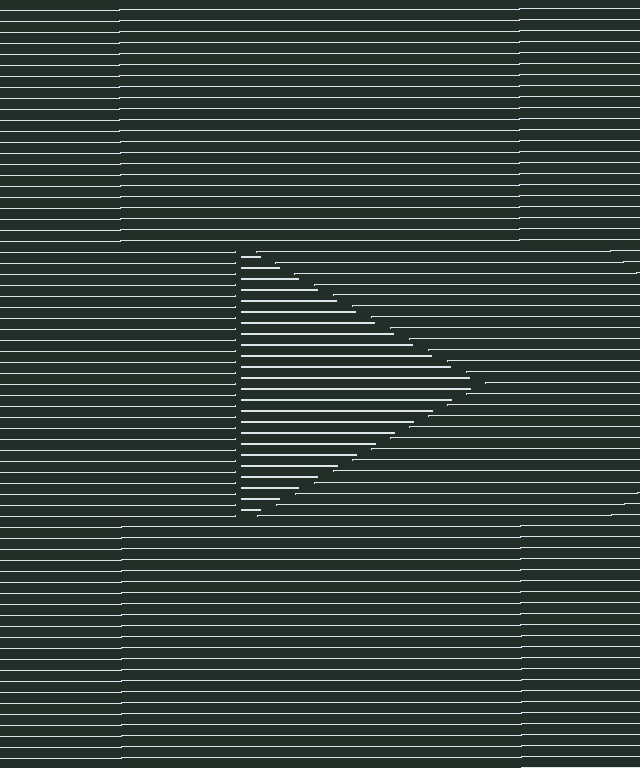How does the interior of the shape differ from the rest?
The interior of the shape contains the same grating, shifted by half a period — the contour is defined by the phase discontinuity where line-ends from the inner and outer gratings abut.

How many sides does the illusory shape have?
3 sides — the line-ends trace a triangle.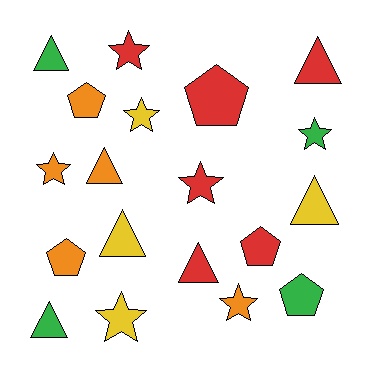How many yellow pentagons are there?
There are no yellow pentagons.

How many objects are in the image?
There are 19 objects.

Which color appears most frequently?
Red, with 6 objects.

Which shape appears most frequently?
Star, with 7 objects.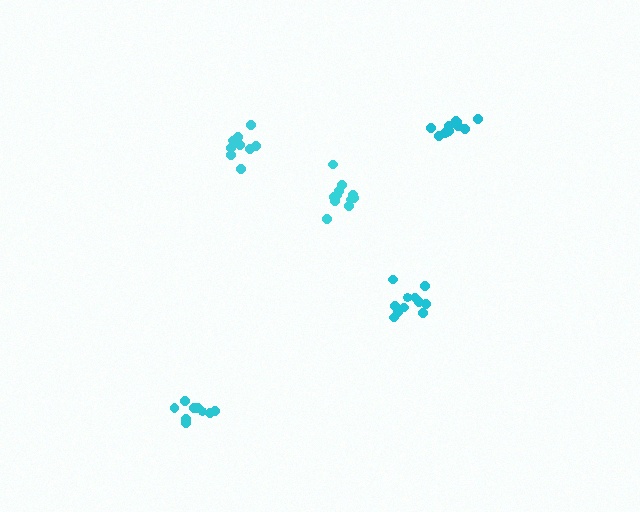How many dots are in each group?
Group 1: 9 dots, Group 2: 11 dots, Group 3: 9 dots, Group 4: 11 dots, Group 5: 11 dots (51 total).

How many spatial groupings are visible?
There are 5 spatial groupings.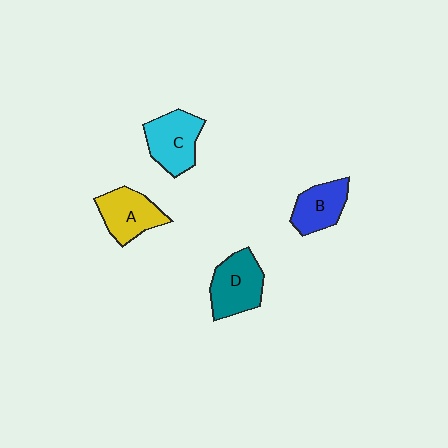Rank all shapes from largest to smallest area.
From largest to smallest: D (teal), C (cyan), A (yellow), B (blue).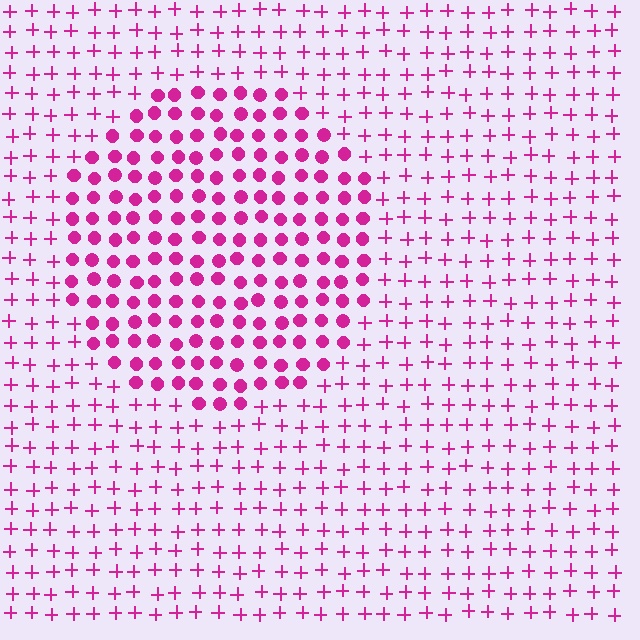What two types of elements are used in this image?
The image uses circles inside the circle region and plus signs outside it.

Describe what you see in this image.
The image is filled with small magenta elements arranged in a uniform grid. A circle-shaped region contains circles, while the surrounding area contains plus signs. The boundary is defined purely by the change in element shape.